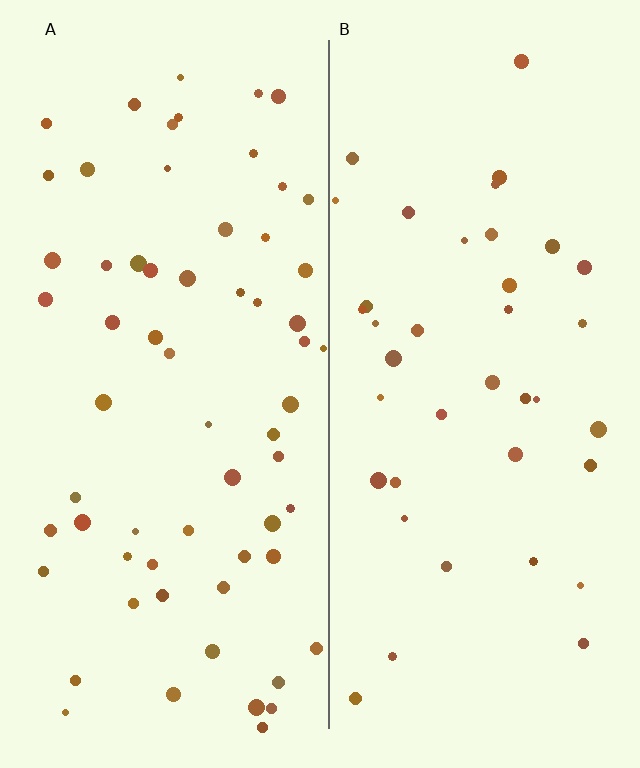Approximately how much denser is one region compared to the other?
Approximately 1.6× — region A over region B.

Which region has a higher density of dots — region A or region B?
A (the left).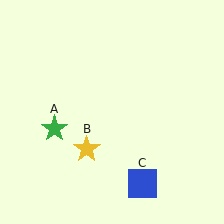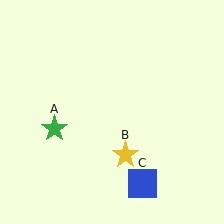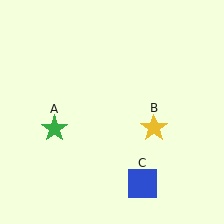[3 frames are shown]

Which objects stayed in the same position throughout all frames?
Green star (object A) and blue square (object C) remained stationary.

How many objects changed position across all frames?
1 object changed position: yellow star (object B).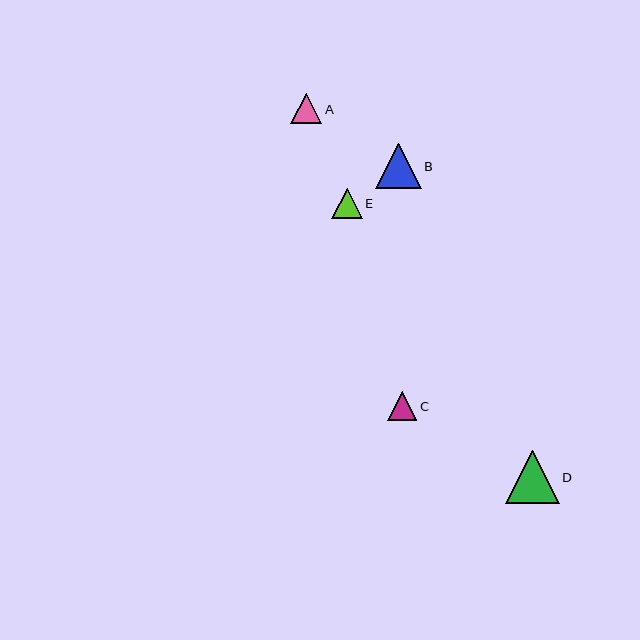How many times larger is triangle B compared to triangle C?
Triangle B is approximately 1.6 times the size of triangle C.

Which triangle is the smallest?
Triangle C is the smallest with a size of approximately 29 pixels.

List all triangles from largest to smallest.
From largest to smallest: D, B, A, E, C.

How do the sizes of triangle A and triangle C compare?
Triangle A and triangle C are approximately the same size.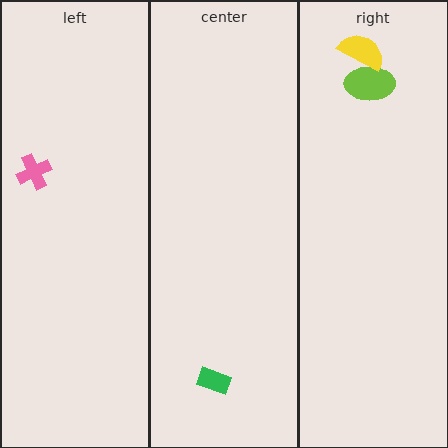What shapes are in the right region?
The lime ellipse, the yellow semicircle.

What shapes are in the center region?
The green rectangle.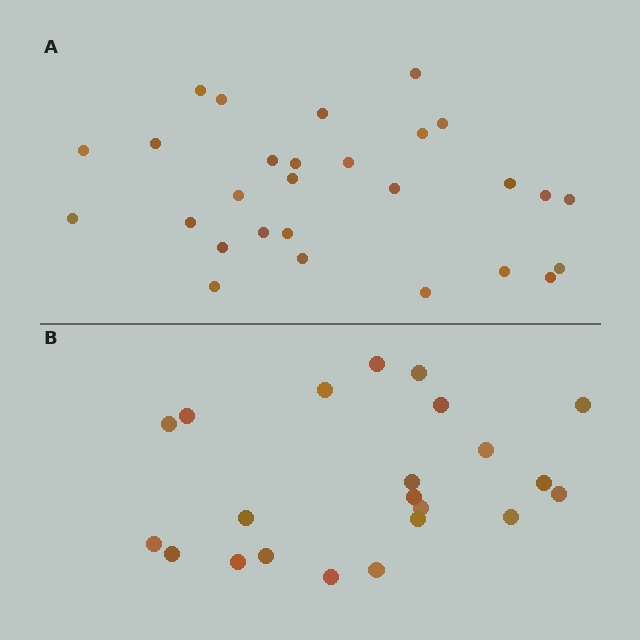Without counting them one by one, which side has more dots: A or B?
Region A (the top region) has more dots.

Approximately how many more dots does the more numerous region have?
Region A has about 6 more dots than region B.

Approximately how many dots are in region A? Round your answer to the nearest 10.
About 30 dots. (The exact count is 28, which rounds to 30.)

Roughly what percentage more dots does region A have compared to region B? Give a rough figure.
About 25% more.